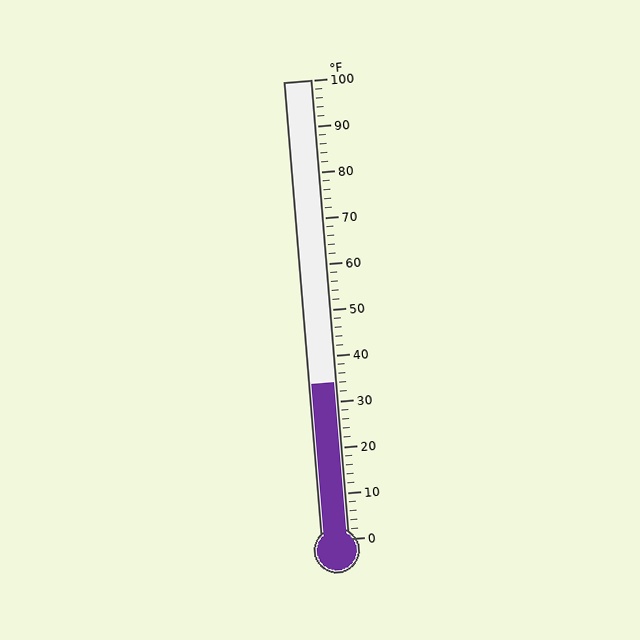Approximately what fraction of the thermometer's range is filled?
The thermometer is filled to approximately 35% of its range.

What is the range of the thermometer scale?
The thermometer scale ranges from 0°F to 100°F.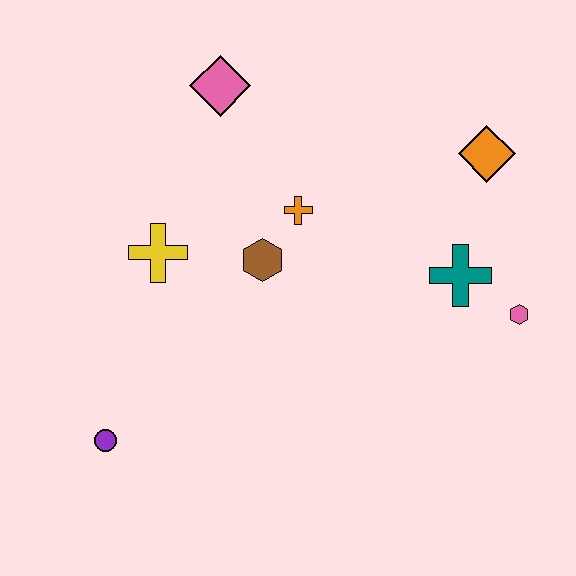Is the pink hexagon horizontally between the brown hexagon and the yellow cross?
No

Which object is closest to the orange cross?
The brown hexagon is closest to the orange cross.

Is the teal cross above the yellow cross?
No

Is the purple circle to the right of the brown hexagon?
No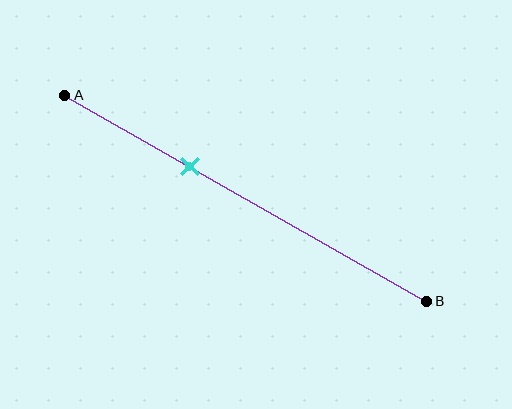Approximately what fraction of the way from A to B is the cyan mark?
The cyan mark is approximately 35% of the way from A to B.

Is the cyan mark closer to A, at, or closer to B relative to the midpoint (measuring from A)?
The cyan mark is closer to point A than the midpoint of segment AB.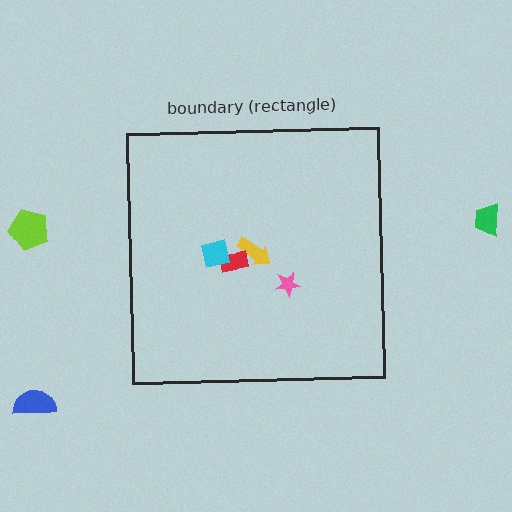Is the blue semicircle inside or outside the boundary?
Outside.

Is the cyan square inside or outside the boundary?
Inside.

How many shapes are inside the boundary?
4 inside, 3 outside.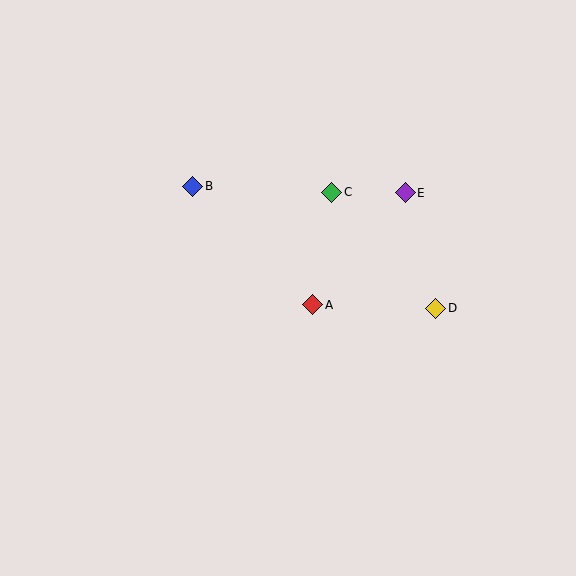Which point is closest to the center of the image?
Point A at (313, 305) is closest to the center.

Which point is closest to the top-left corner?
Point B is closest to the top-left corner.